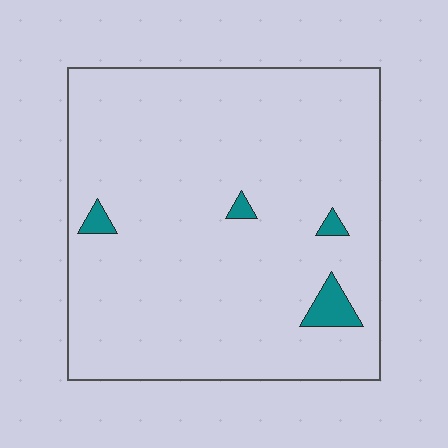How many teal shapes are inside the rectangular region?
4.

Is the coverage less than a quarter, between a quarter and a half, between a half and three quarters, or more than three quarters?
Less than a quarter.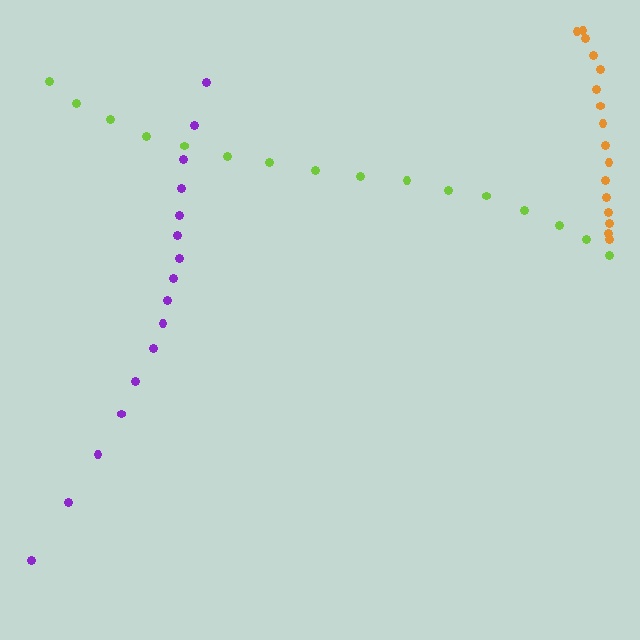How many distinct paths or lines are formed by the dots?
There are 3 distinct paths.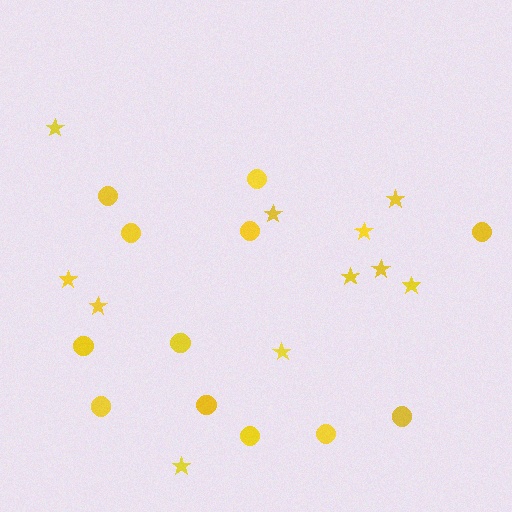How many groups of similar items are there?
There are 2 groups: one group of stars (11) and one group of circles (12).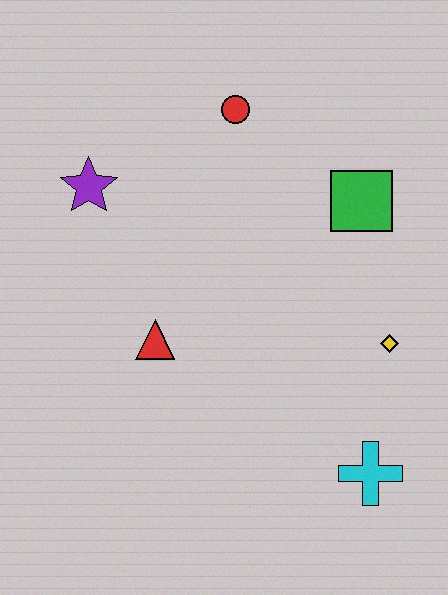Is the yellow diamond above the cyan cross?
Yes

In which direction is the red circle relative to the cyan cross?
The red circle is above the cyan cross.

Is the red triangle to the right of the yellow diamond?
No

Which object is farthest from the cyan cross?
The purple star is farthest from the cyan cross.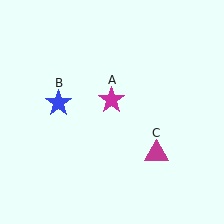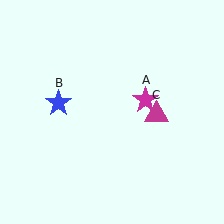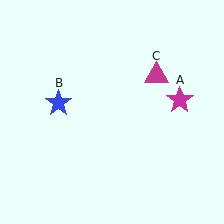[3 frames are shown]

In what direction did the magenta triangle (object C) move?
The magenta triangle (object C) moved up.